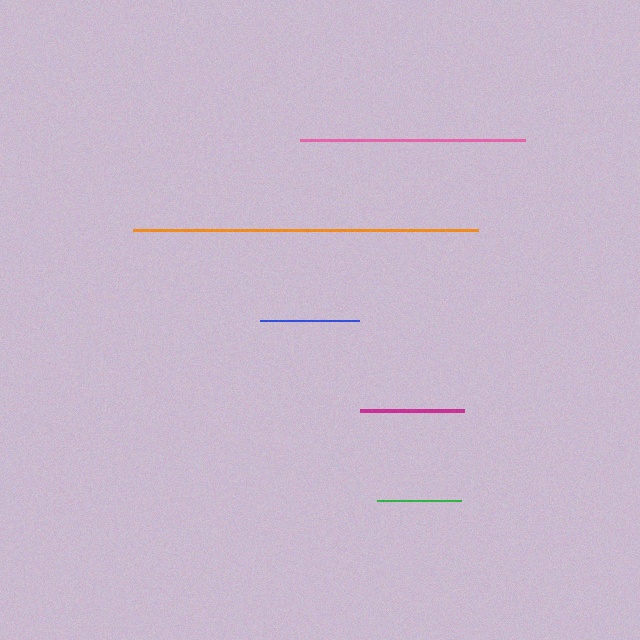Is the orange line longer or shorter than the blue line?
The orange line is longer than the blue line.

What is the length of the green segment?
The green segment is approximately 84 pixels long.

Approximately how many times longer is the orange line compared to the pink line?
The orange line is approximately 1.5 times the length of the pink line.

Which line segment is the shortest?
The green line is the shortest at approximately 84 pixels.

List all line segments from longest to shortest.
From longest to shortest: orange, pink, magenta, blue, green.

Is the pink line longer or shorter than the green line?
The pink line is longer than the green line.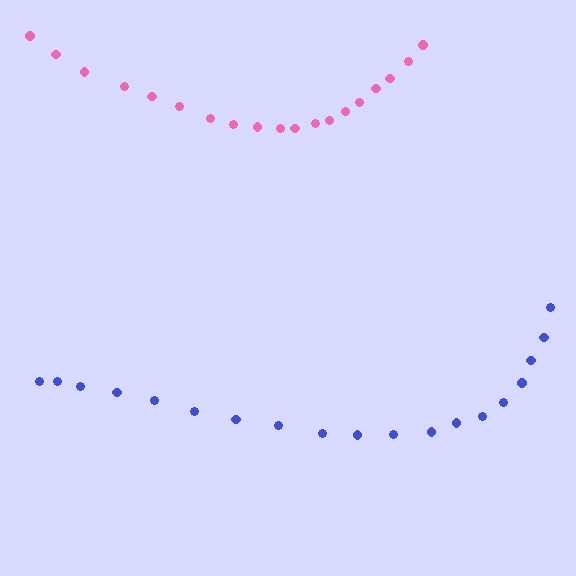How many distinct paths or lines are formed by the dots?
There are 2 distinct paths.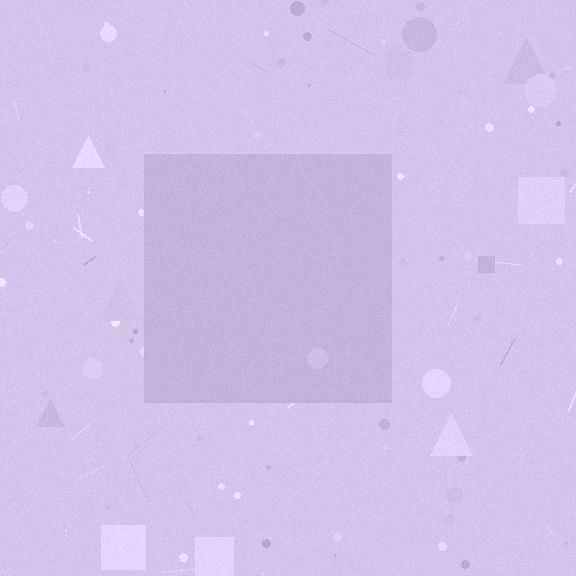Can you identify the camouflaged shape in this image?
The camouflaged shape is a square.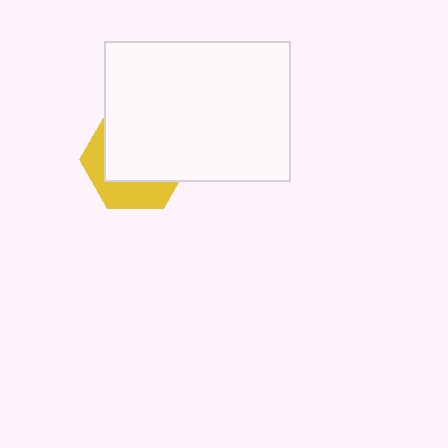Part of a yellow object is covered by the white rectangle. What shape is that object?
It is a hexagon.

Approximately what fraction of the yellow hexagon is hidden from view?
Roughly 65% of the yellow hexagon is hidden behind the white rectangle.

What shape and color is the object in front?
The object in front is a white rectangle.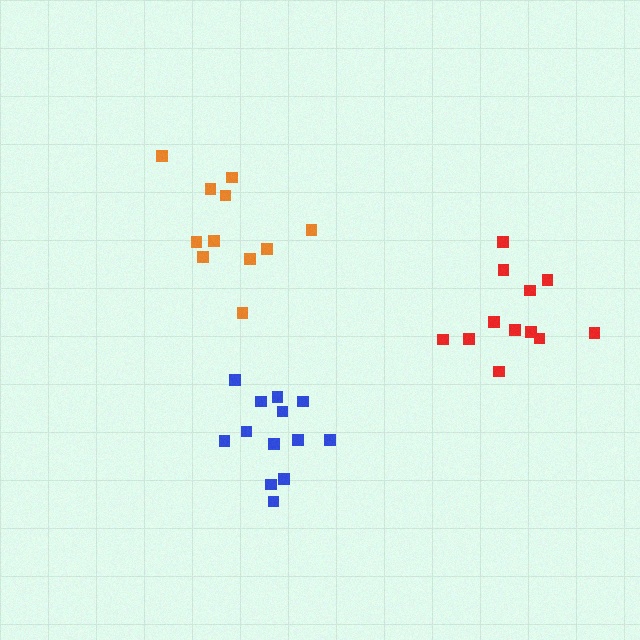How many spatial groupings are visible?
There are 3 spatial groupings.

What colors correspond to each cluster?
The clusters are colored: blue, orange, red.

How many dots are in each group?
Group 1: 13 dots, Group 2: 11 dots, Group 3: 12 dots (36 total).